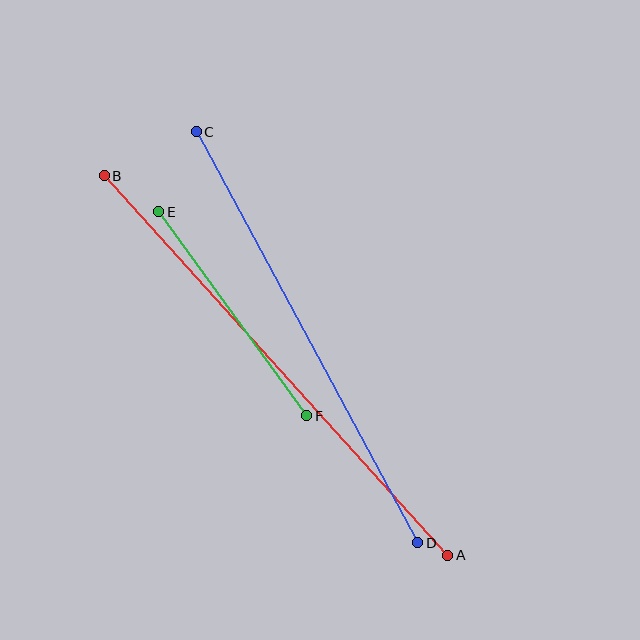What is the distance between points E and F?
The distance is approximately 252 pixels.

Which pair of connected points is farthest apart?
Points A and B are farthest apart.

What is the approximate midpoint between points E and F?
The midpoint is at approximately (233, 314) pixels.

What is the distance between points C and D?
The distance is approximately 467 pixels.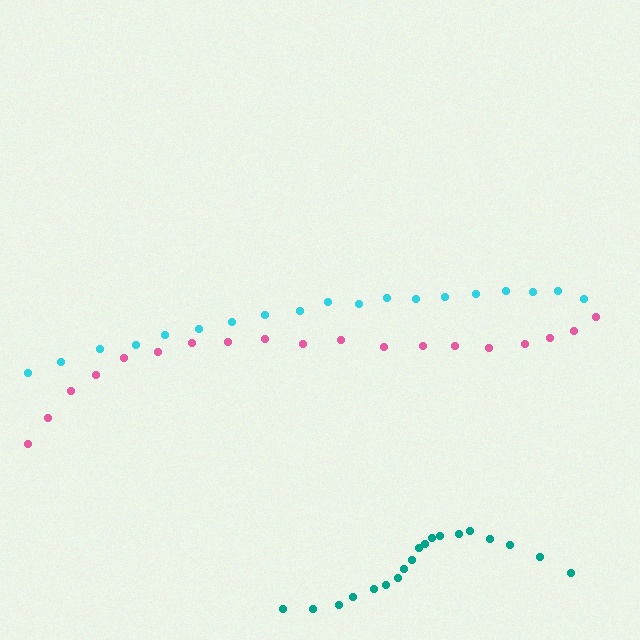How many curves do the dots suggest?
There are 3 distinct paths.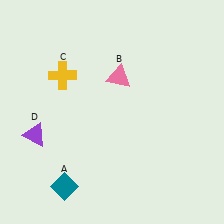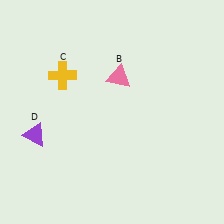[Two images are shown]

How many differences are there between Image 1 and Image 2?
There is 1 difference between the two images.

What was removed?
The teal diamond (A) was removed in Image 2.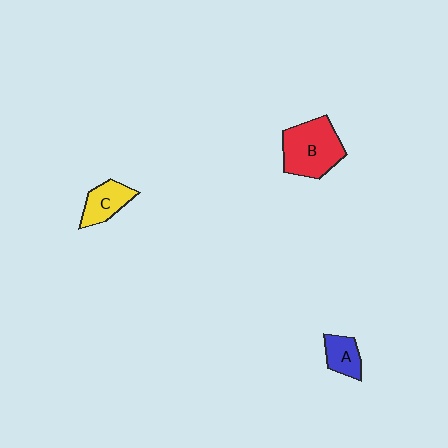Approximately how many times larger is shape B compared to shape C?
Approximately 1.8 times.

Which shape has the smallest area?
Shape A (blue).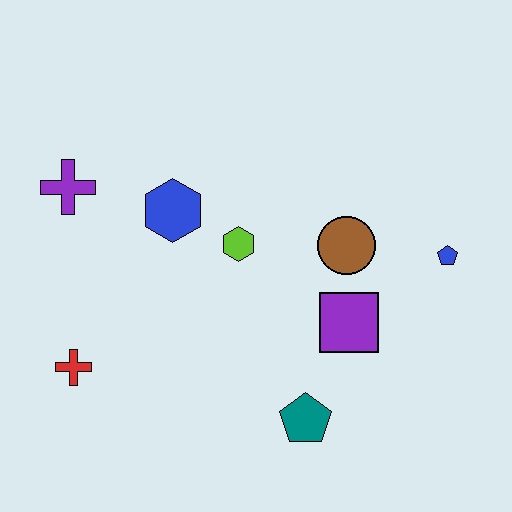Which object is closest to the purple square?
The brown circle is closest to the purple square.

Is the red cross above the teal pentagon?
Yes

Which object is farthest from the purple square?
The purple cross is farthest from the purple square.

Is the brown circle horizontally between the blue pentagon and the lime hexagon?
Yes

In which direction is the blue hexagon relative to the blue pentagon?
The blue hexagon is to the left of the blue pentagon.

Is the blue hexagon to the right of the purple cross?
Yes